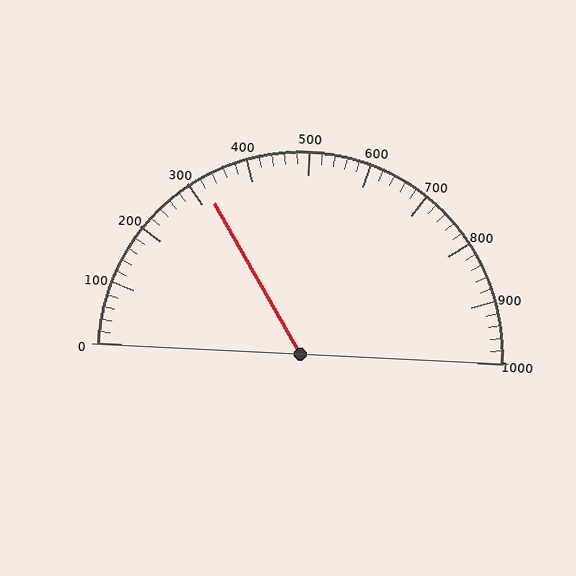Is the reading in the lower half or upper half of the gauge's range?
The reading is in the lower half of the range (0 to 1000).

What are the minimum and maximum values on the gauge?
The gauge ranges from 0 to 1000.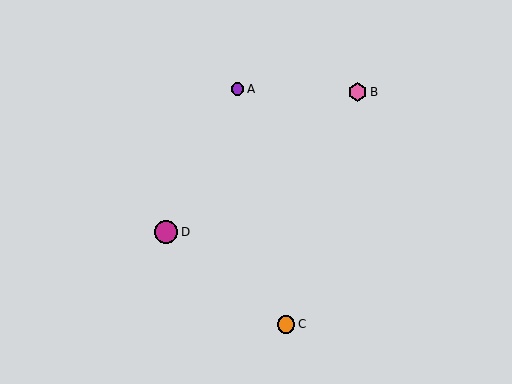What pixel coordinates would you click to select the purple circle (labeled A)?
Click at (238, 89) to select the purple circle A.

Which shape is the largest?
The magenta circle (labeled D) is the largest.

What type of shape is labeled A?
Shape A is a purple circle.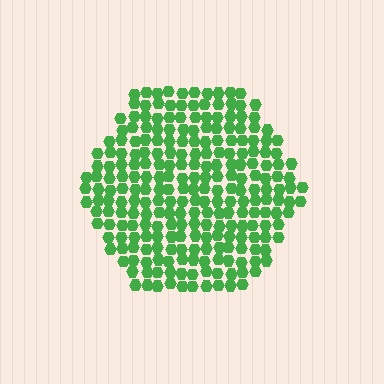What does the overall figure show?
The overall figure shows a hexagon.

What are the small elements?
The small elements are hexagons.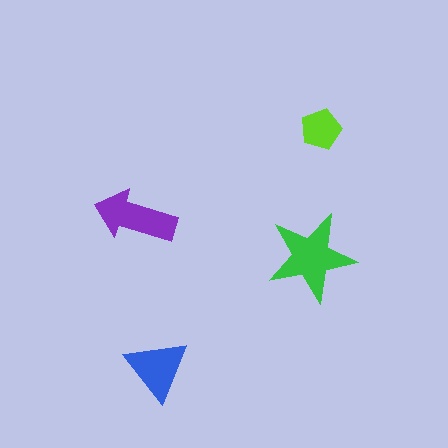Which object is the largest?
The green star.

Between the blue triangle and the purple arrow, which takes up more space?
The purple arrow.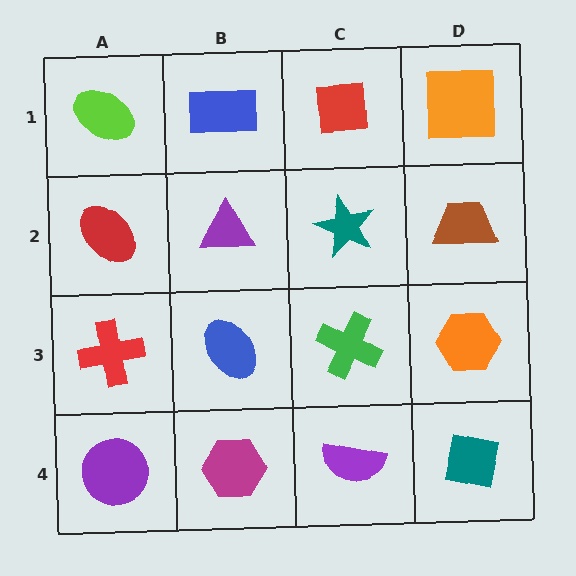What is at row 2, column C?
A teal star.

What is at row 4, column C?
A purple semicircle.